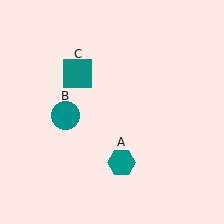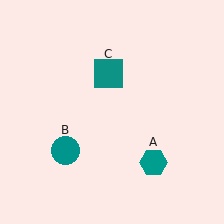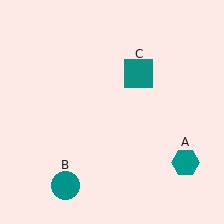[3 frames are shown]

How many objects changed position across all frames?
3 objects changed position: teal hexagon (object A), teal circle (object B), teal square (object C).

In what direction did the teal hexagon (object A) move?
The teal hexagon (object A) moved right.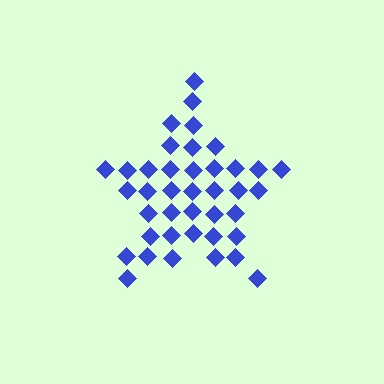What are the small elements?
The small elements are diamonds.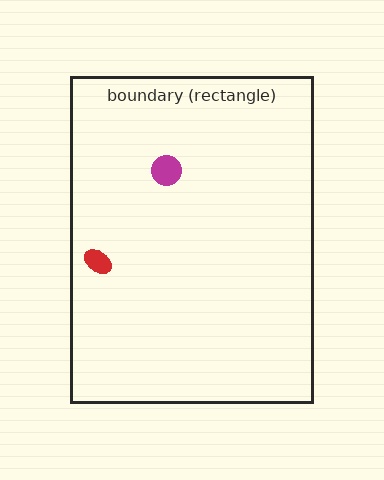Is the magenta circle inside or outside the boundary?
Inside.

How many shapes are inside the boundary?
2 inside, 0 outside.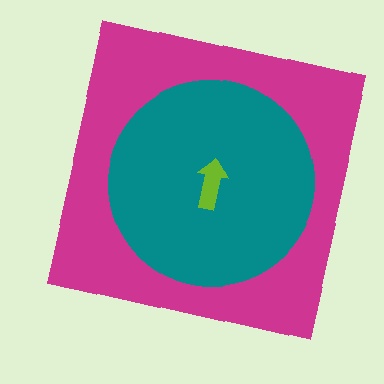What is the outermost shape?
The magenta square.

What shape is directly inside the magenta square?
The teal circle.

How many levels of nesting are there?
3.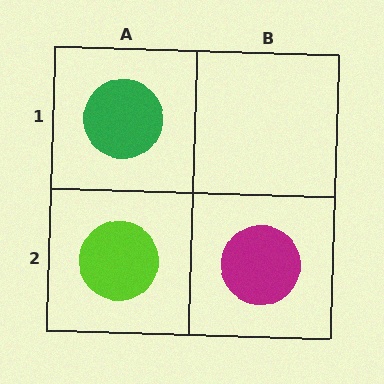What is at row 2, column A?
A lime circle.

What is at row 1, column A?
A green circle.